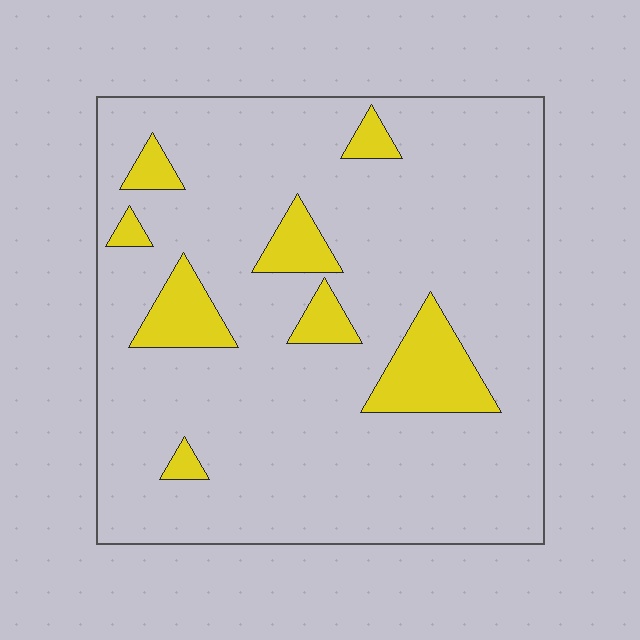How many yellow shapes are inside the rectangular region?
8.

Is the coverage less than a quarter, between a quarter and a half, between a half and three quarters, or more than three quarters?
Less than a quarter.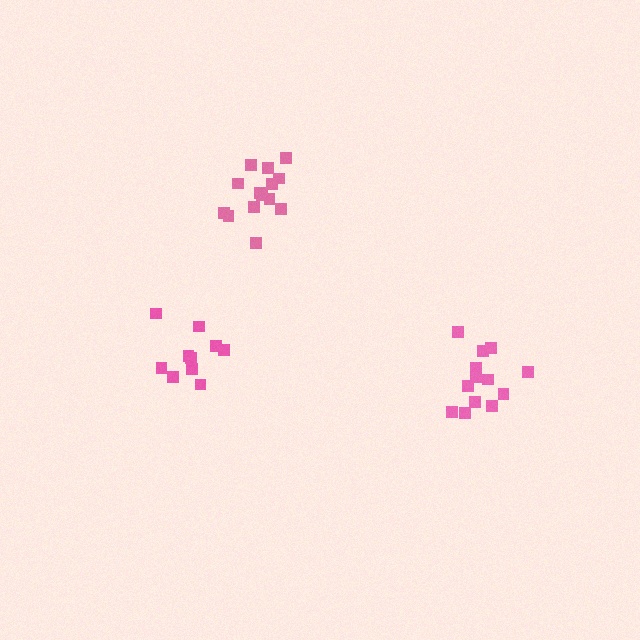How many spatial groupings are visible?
There are 3 spatial groupings.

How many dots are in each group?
Group 1: 10 dots, Group 2: 13 dots, Group 3: 14 dots (37 total).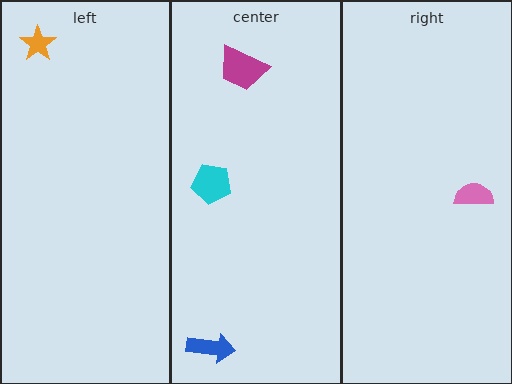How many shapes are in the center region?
3.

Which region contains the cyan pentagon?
The center region.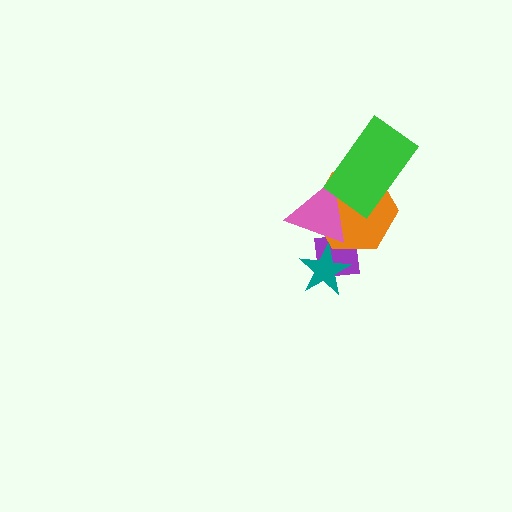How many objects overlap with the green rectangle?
2 objects overlap with the green rectangle.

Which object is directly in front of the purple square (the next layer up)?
The orange hexagon is directly in front of the purple square.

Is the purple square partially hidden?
Yes, it is partially covered by another shape.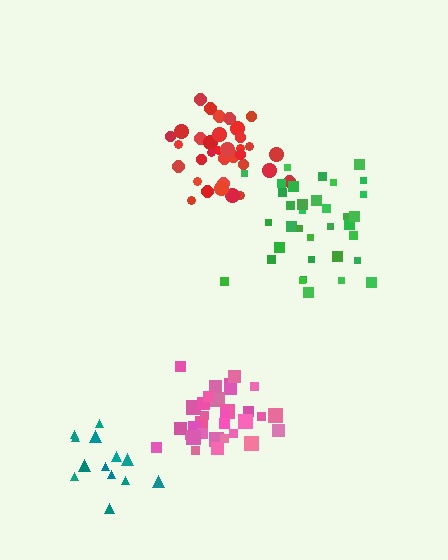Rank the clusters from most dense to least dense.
red, pink, teal, green.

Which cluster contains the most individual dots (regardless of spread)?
Red (35).